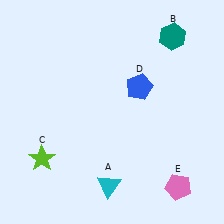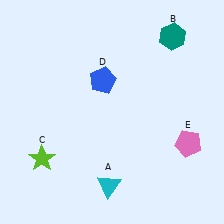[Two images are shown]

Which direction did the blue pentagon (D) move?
The blue pentagon (D) moved left.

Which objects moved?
The objects that moved are: the blue pentagon (D), the pink pentagon (E).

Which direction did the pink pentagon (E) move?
The pink pentagon (E) moved up.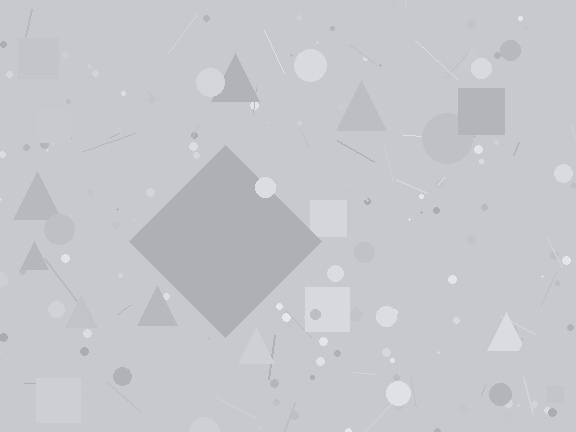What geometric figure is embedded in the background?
A diamond is embedded in the background.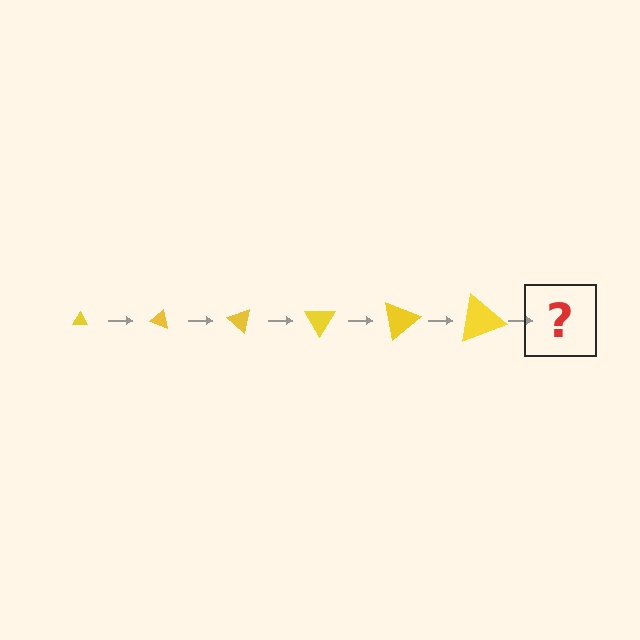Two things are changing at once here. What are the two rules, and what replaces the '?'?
The two rules are that the triangle grows larger each step and it rotates 20 degrees each step. The '?' should be a triangle, larger than the previous one and rotated 120 degrees from the start.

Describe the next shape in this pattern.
It should be a triangle, larger than the previous one and rotated 120 degrees from the start.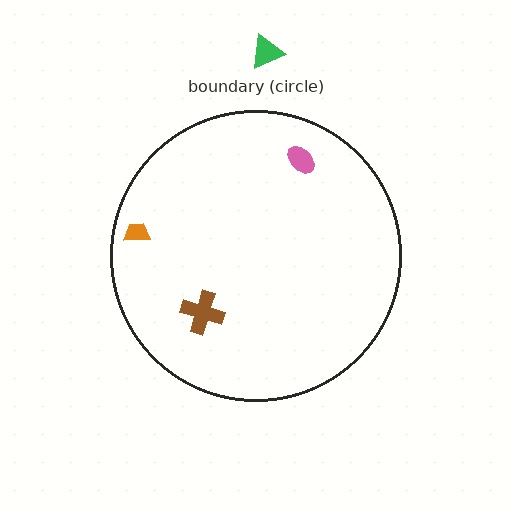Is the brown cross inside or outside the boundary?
Inside.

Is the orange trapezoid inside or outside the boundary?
Inside.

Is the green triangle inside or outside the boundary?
Outside.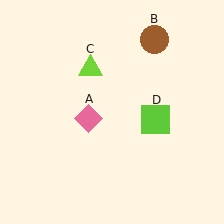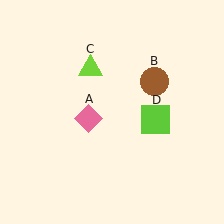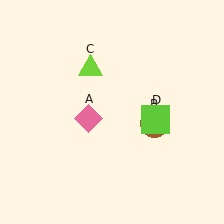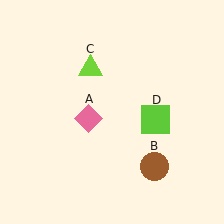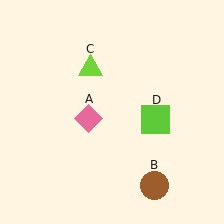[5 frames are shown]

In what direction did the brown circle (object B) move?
The brown circle (object B) moved down.